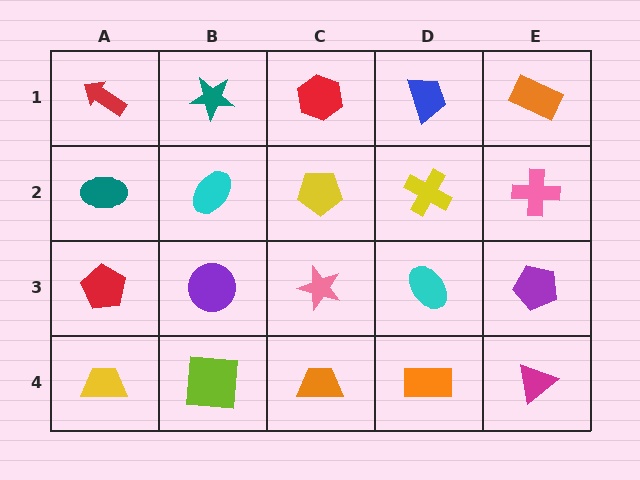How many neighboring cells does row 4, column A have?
2.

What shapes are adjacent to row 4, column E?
A purple pentagon (row 3, column E), an orange rectangle (row 4, column D).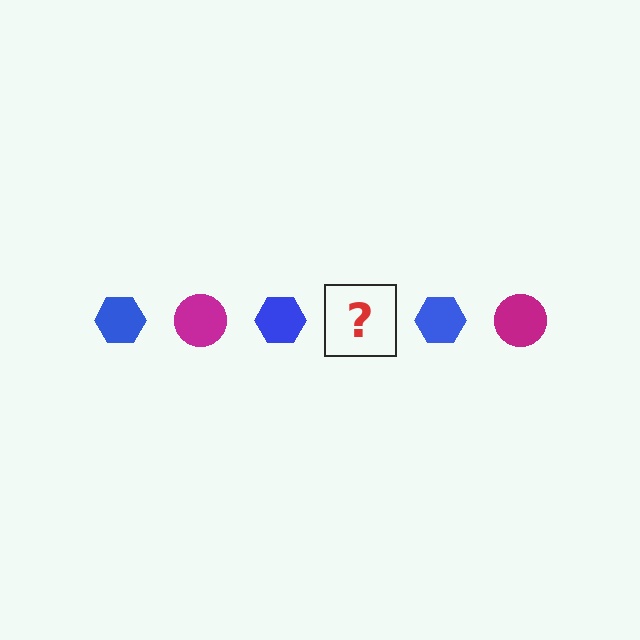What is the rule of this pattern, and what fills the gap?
The rule is that the pattern alternates between blue hexagon and magenta circle. The gap should be filled with a magenta circle.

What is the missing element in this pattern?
The missing element is a magenta circle.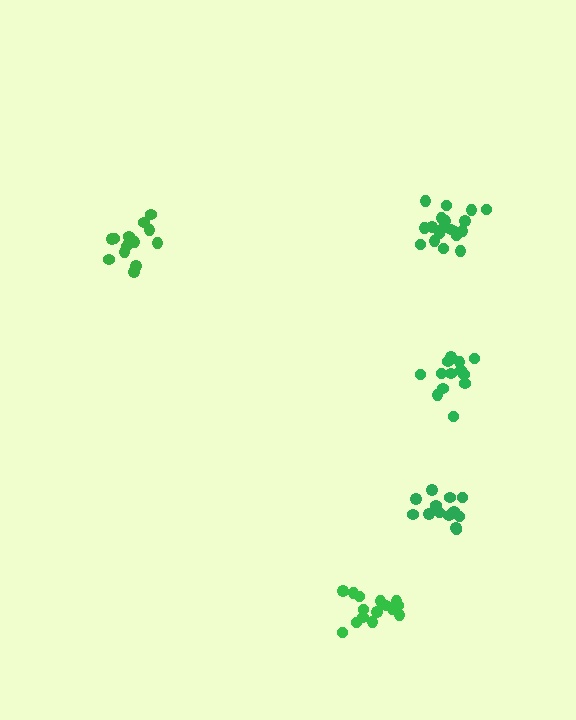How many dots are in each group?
Group 1: 13 dots, Group 2: 15 dots, Group 3: 19 dots, Group 4: 14 dots, Group 5: 14 dots (75 total).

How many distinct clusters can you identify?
There are 5 distinct clusters.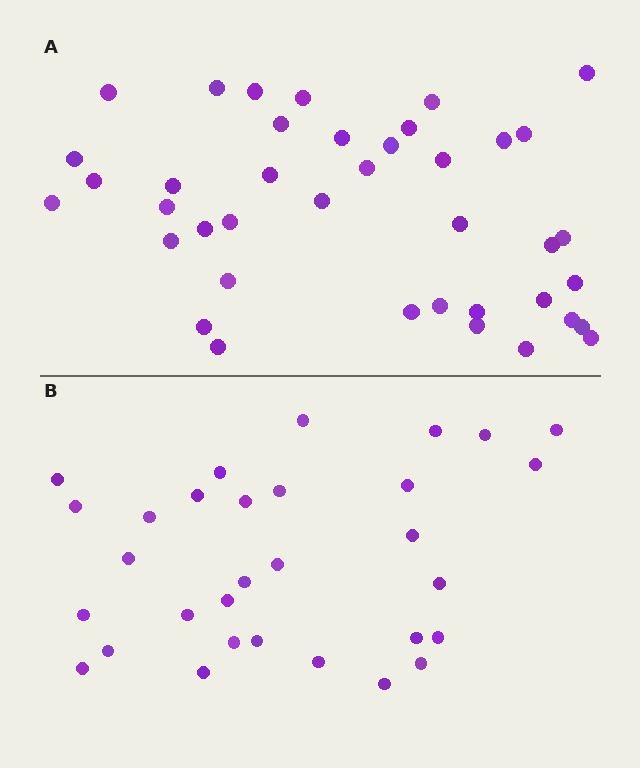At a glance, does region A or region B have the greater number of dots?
Region A (the top region) has more dots.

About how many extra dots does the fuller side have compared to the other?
Region A has roughly 8 or so more dots than region B.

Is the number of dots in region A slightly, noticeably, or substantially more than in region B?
Region A has noticeably more, but not dramatically so. The ratio is roughly 1.3 to 1.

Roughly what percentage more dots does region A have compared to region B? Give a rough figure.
About 30% more.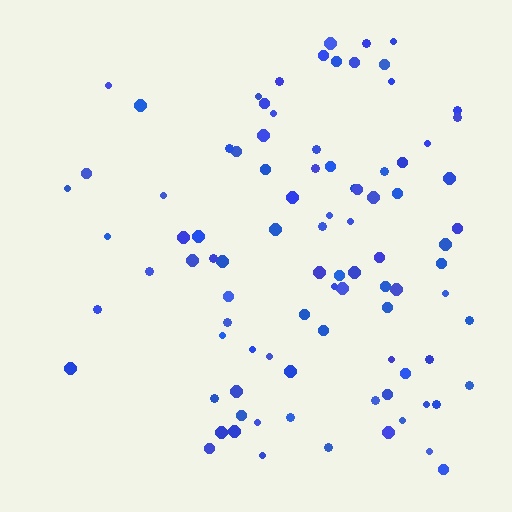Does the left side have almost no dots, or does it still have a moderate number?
Still a moderate number, just noticeably fewer than the right.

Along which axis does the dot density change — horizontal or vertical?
Horizontal.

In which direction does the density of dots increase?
From left to right, with the right side densest.